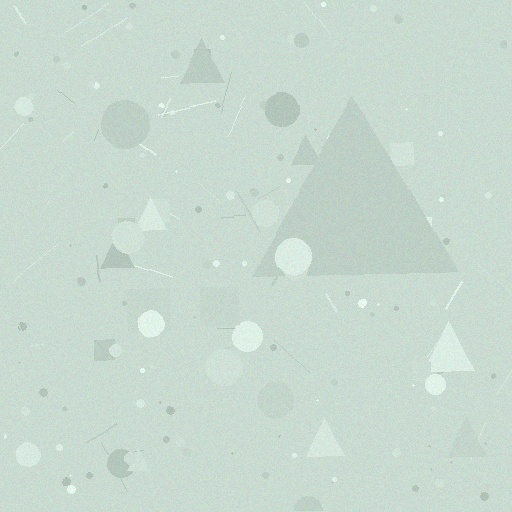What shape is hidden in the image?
A triangle is hidden in the image.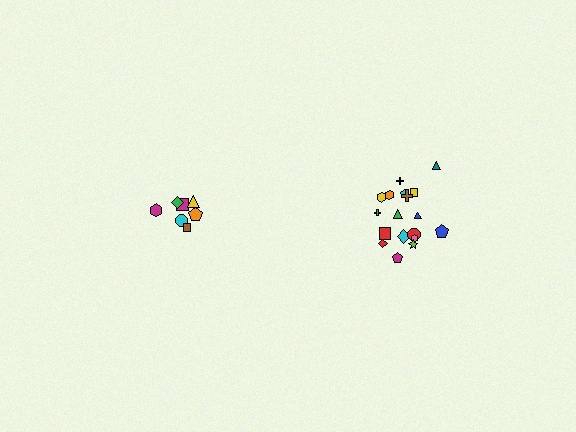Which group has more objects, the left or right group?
The right group.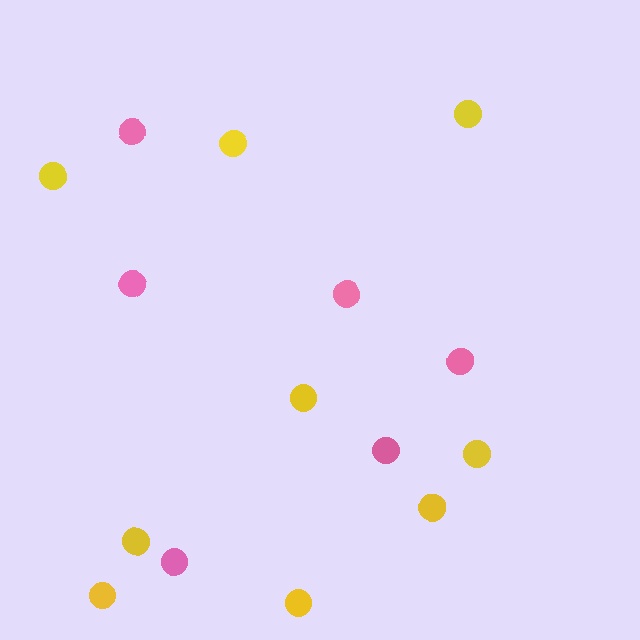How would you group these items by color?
There are 2 groups: one group of pink circles (6) and one group of yellow circles (9).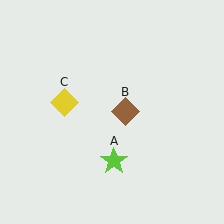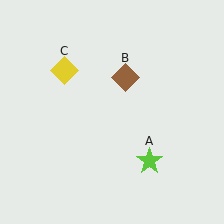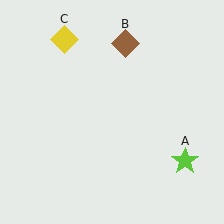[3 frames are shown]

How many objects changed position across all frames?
3 objects changed position: lime star (object A), brown diamond (object B), yellow diamond (object C).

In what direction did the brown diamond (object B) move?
The brown diamond (object B) moved up.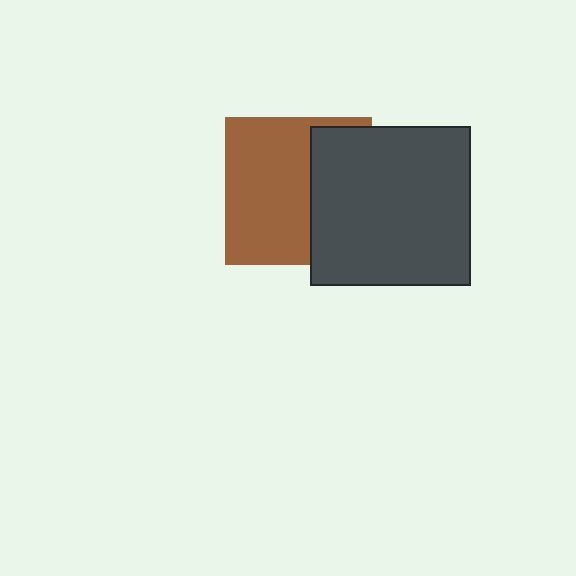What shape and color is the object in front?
The object in front is a dark gray square.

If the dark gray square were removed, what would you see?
You would see the complete brown square.